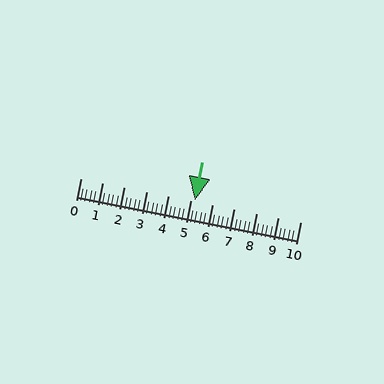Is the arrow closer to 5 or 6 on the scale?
The arrow is closer to 5.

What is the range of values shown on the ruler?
The ruler shows values from 0 to 10.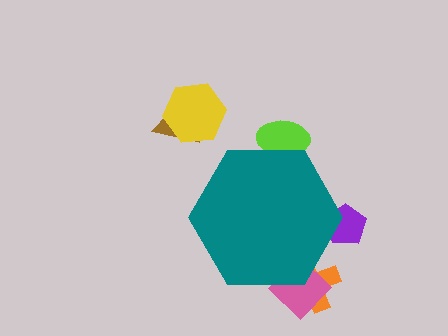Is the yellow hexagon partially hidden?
No, the yellow hexagon is fully visible.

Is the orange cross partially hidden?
Yes, the orange cross is partially hidden behind the teal hexagon.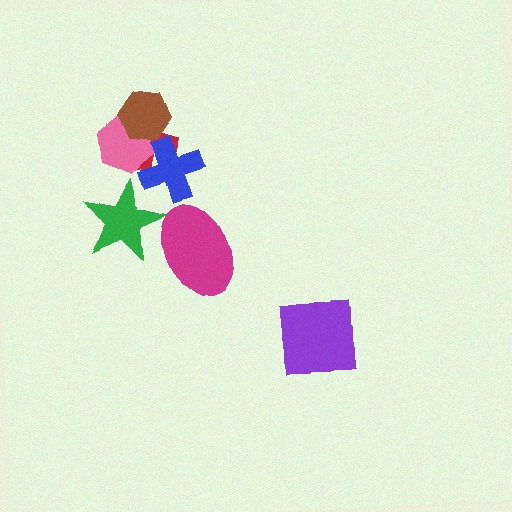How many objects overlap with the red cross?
3 objects overlap with the red cross.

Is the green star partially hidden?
Yes, it is partially covered by another shape.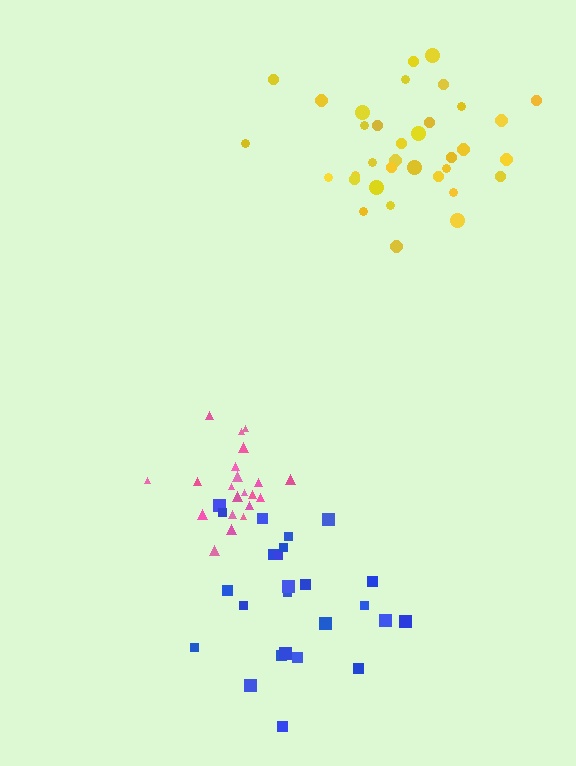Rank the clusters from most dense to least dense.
pink, yellow, blue.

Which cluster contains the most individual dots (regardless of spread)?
Yellow (35).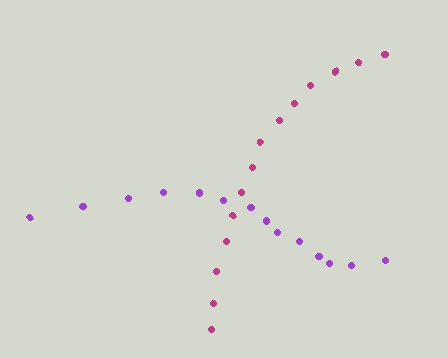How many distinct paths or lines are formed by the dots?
There are 2 distinct paths.